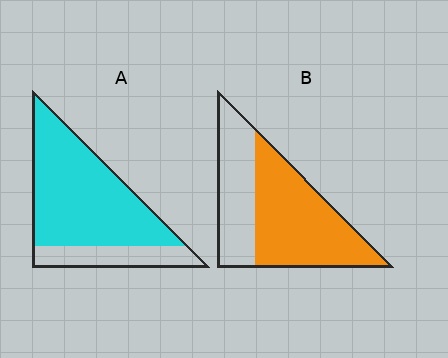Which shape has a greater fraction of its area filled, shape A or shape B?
Shape A.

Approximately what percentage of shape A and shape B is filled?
A is approximately 75% and B is approximately 60%.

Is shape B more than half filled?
Yes.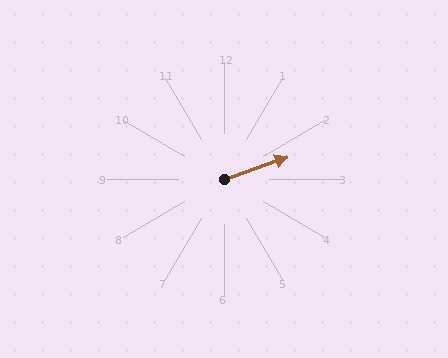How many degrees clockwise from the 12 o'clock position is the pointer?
Approximately 71 degrees.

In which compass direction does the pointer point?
East.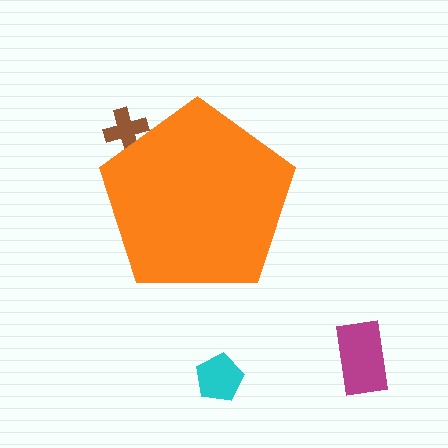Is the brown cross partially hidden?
Yes, the brown cross is partially hidden behind the orange pentagon.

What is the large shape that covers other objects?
An orange pentagon.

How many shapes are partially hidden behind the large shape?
1 shape is partially hidden.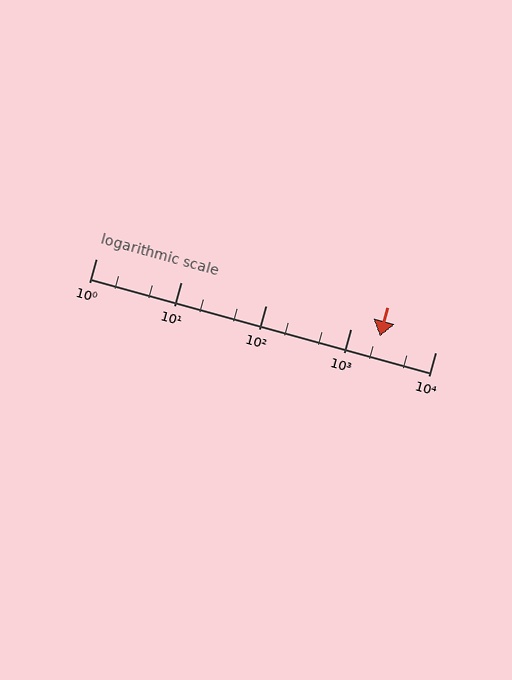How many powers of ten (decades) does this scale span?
The scale spans 4 decades, from 1 to 10000.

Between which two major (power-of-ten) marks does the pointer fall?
The pointer is between 1000 and 10000.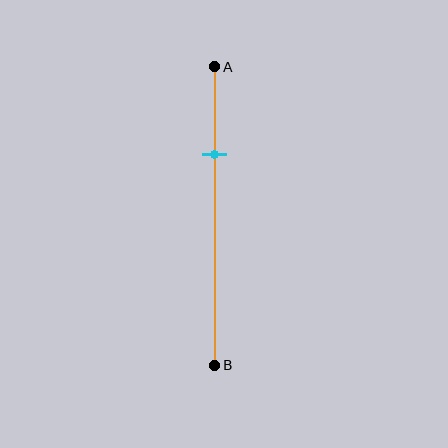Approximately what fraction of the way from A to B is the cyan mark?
The cyan mark is approximately 30% of the way from A to B.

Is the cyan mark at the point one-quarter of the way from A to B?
No, the mark is at about 30% from A, not at the 25% one-quarter point.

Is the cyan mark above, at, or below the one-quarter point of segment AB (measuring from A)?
The cyan mark is below the one-quarter point of segment AB.